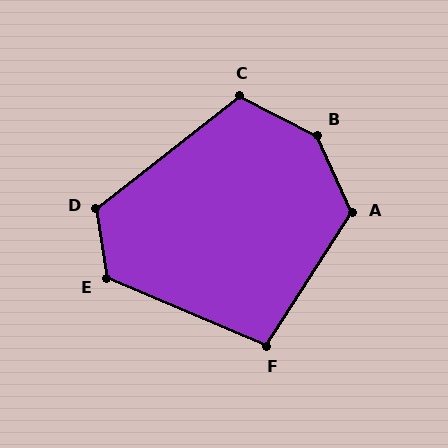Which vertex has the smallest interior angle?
F, at approximately 100 degrees.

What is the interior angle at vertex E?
Approximately 122 degrees (obtuse).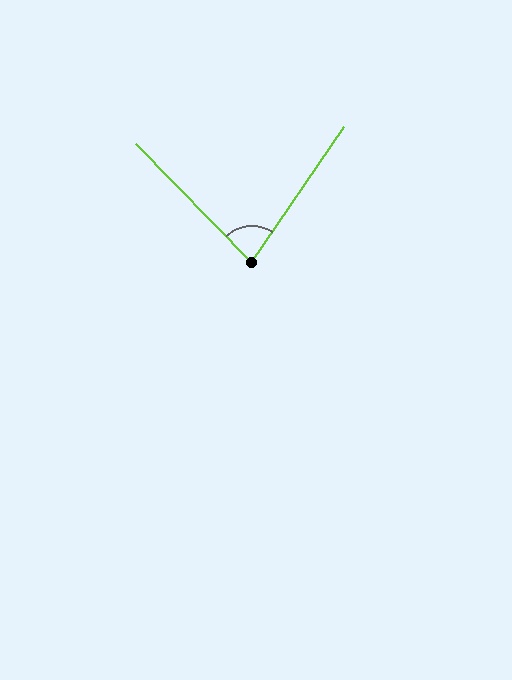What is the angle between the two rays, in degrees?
Approximately 78 degrees.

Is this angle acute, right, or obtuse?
It is acute.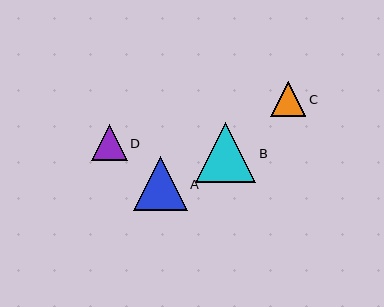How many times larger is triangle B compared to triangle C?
Triangle B is approximately 1.7 times the size of triangle C.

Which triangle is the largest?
Triangle B is the largest with a size of approximately 60 pixels.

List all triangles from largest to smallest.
From largest to smallest: B, A, D, C.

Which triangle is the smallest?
Triangle C is the smallest with a size of approximately 35 pixels.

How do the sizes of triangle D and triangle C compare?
Triangle D and triangle C are approximately the same size.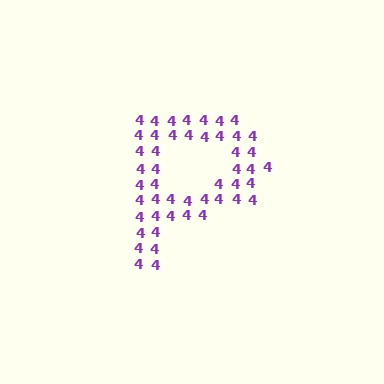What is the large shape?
The large shape is the letter P.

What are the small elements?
The small elements are digit 4's.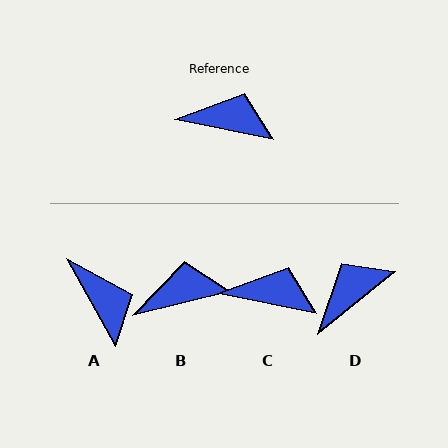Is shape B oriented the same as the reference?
No, it is off by about 26 degrees.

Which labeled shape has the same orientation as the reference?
C.